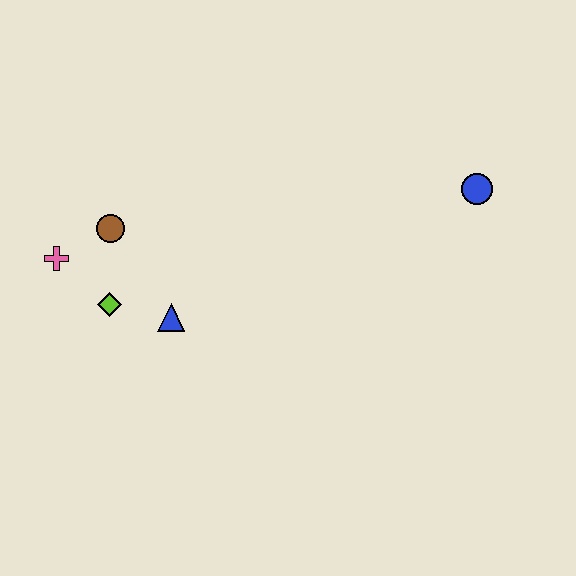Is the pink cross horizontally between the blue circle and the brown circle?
No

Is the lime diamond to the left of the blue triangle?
Yes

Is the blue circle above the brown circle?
Yes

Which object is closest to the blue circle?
The blue triangle is closest to the blue circle.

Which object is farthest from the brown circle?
The blue circle is farthest from the brown circle.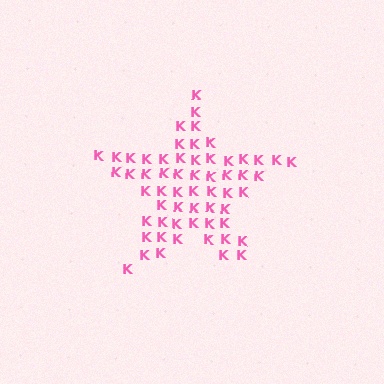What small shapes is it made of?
It is made of small letter K's.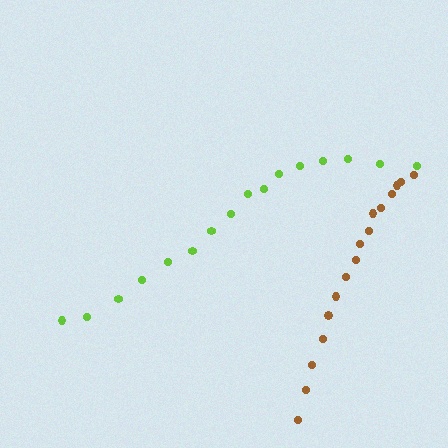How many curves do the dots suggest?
There are 2 distinct paths.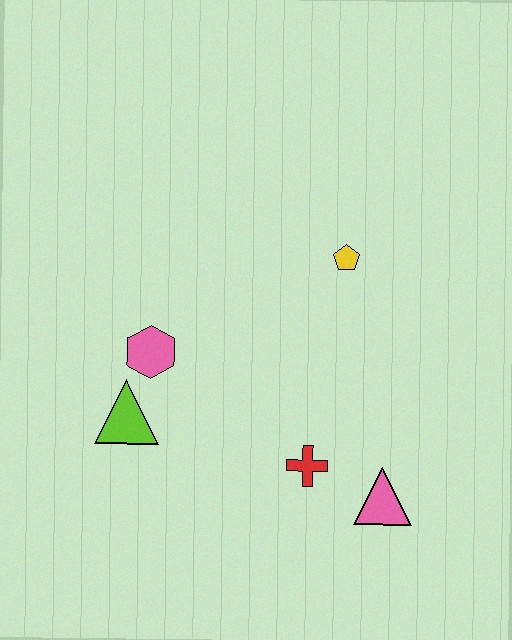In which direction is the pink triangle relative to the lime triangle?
The pink triangle is to the right of the lime triangle.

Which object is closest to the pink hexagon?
The lime triangle is closest to the pink hexagon.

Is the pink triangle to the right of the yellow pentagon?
Yes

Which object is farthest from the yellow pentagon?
The lime triangle is farthest from the yellow pentagon.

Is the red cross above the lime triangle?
No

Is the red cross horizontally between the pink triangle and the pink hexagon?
Yes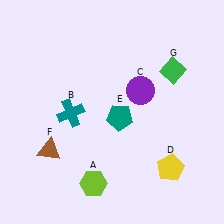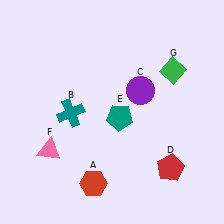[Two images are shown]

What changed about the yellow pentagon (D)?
In Image 1, D is yellow. In Image 2, it changed to red.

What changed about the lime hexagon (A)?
In Image 1, A is lime. In Image 2, it changed to red.